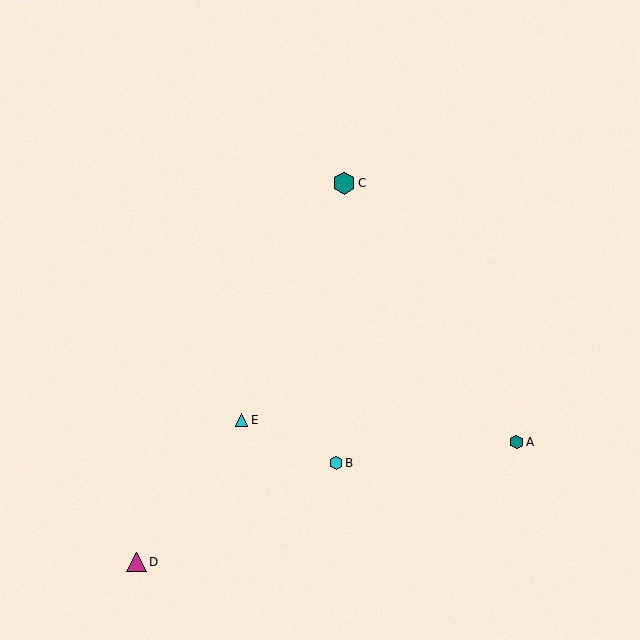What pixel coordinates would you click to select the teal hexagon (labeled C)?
Click at (344, 183) to select the teal hexagon C.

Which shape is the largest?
The teal hexagon (labeled C) is the largest.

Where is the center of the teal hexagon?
The center of the teal hexagon is at (516, 442).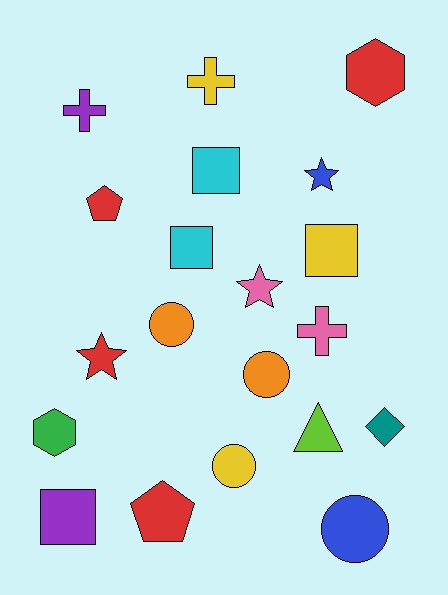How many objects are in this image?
There are 20 objects.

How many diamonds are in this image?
There is 1 diamond.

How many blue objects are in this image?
There are 2 blue objects.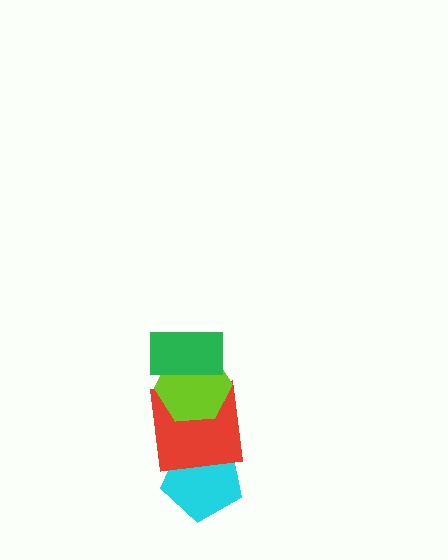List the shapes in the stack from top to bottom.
From top to bottom: the green rectangle, the lime hexagon, the red square, the cyan pentagon.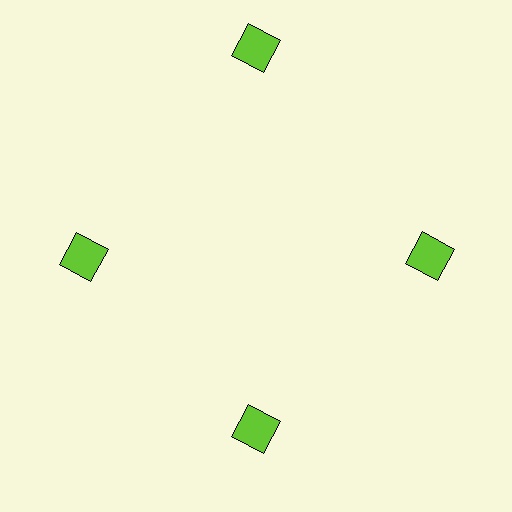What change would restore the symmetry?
The symmetry would be restored by moving it inward, back onto the ring so that all 4 squares sit at equal angles and equal distance from the center.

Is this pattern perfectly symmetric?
No. The 4 lime squares are arranged in a ring, but one element near the 12 o'clock position is pushed outward from the center, breaking the 4-fold rotational symmetry.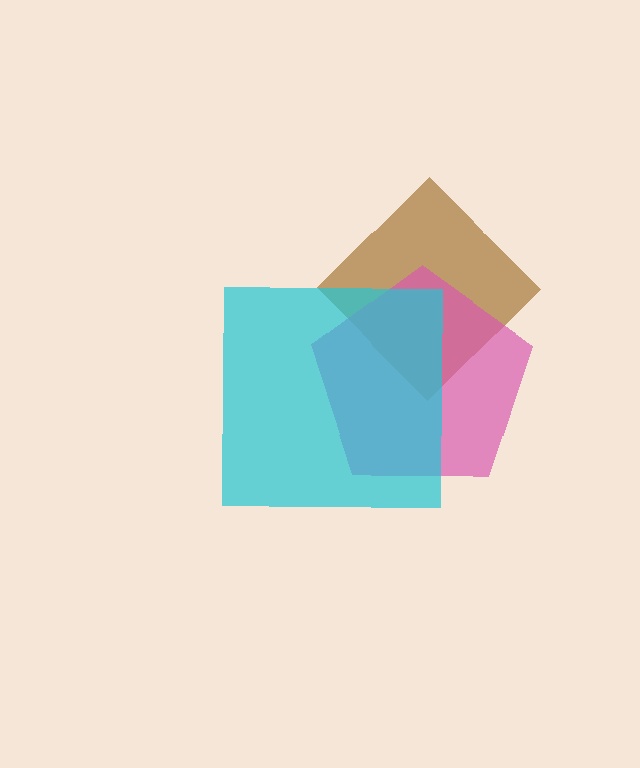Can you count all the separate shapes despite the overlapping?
Yes, there are 3 separate shapes.